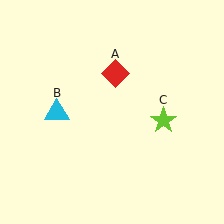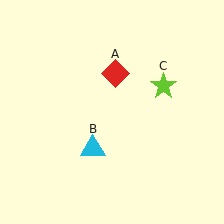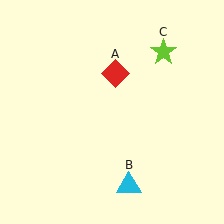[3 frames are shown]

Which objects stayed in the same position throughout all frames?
Red diamond (object A) remained stationary.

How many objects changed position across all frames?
2 objects changed position: cyan triangle (object B), lime star (object C).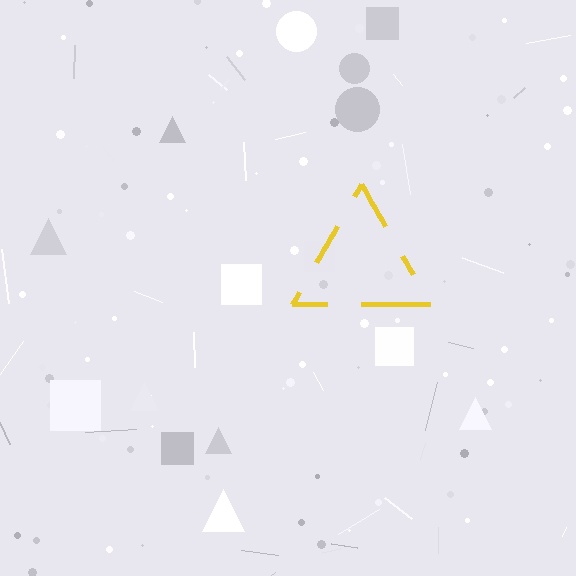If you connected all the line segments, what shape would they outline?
They would outline a triangle.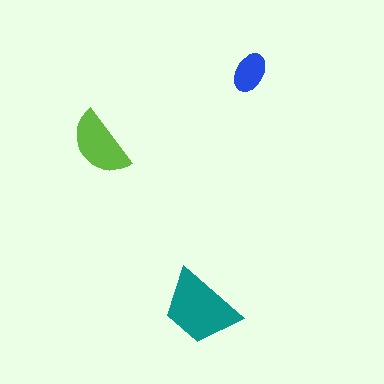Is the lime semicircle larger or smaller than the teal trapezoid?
Smaller.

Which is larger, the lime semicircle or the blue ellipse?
The lime semicircle.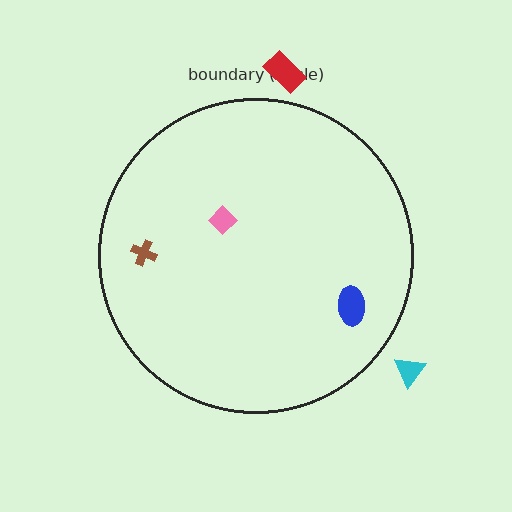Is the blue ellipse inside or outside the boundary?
Inside.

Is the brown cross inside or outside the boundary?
Inside.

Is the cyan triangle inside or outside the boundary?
Outside.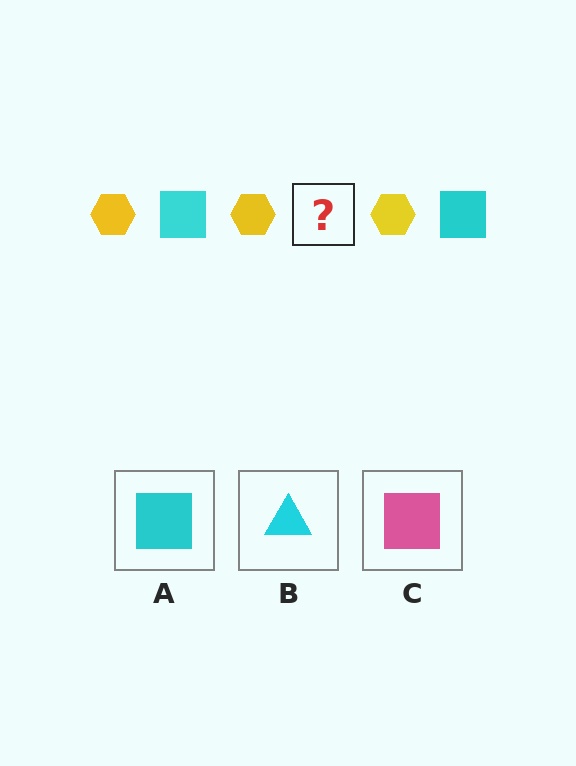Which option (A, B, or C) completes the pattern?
A.